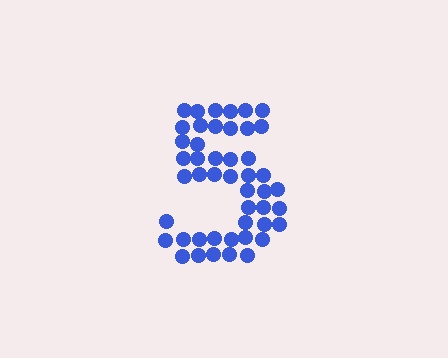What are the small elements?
The small elements are circles.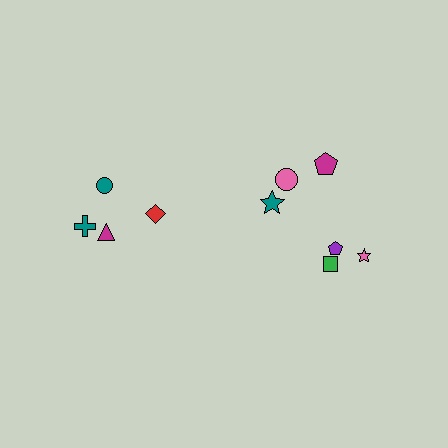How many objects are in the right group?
There are 6 objects.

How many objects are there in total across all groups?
There are 10 objects.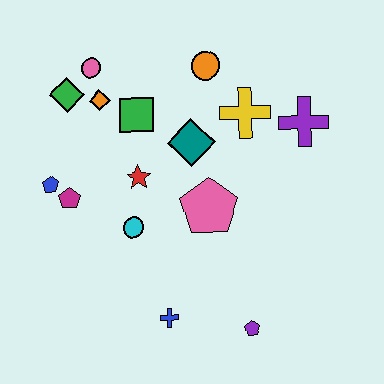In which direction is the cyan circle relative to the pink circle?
The cyan circle is below the pink circle.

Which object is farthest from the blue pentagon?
The purple cross is farthest from the blue pentagon.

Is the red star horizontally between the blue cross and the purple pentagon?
No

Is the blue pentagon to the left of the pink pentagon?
Yes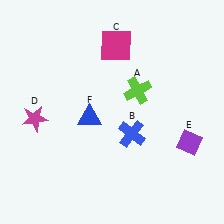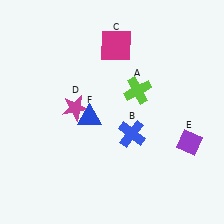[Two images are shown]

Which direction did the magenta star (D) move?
The magenta star (D) moved right.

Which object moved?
The magenta star (D) moved right.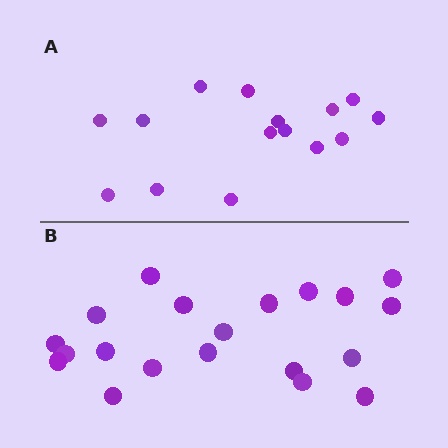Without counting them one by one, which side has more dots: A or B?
Region B (the bottom region) has more dots.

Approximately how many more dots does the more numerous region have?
Region B has about 5 more dots than region A.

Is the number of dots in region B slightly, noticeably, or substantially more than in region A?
Region B has noticeably more, but not dramatically so. The ratio is roughly 1.3 to 1.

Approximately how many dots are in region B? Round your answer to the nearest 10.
About 20 dots.